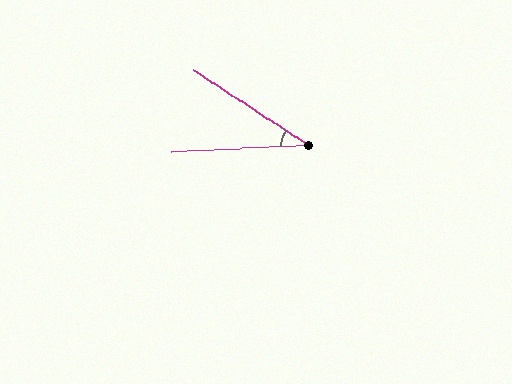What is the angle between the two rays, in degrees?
Approximately 36 degrees.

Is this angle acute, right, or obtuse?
It is acute.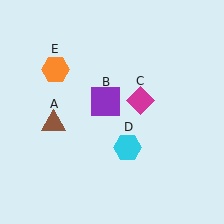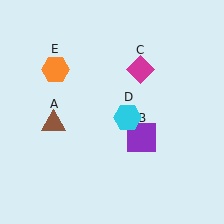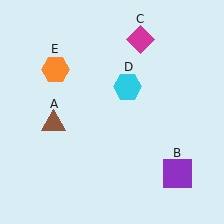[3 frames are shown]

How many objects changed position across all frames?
3 objects changed position: purple square (object B), magenta diamond (object C), cyan hexagon (object D).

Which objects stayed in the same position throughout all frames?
Brown triangle (object A) and orange hexagon (object E) remained stationary.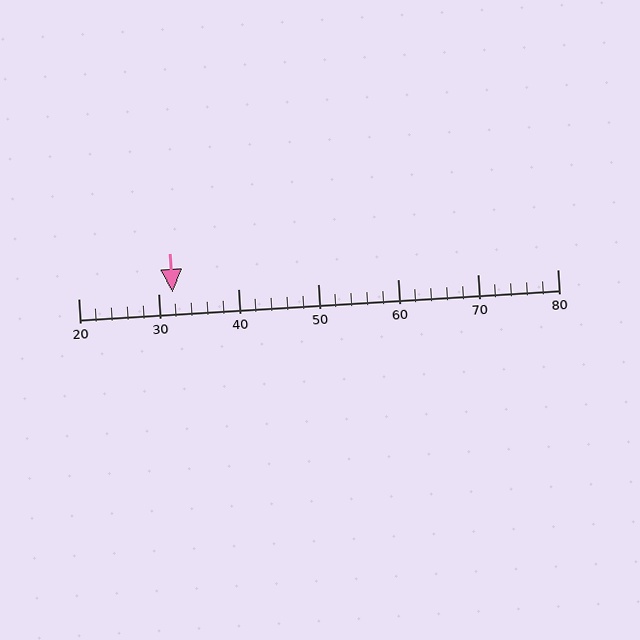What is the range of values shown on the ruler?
The ruler shows values from 20 to 80.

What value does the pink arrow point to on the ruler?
The pink arrow points to approximately 32.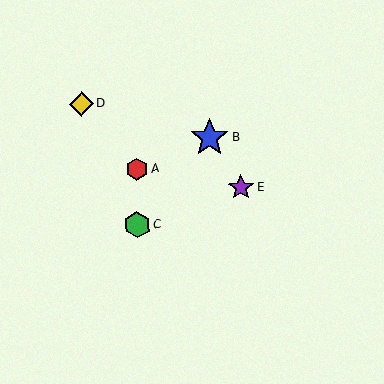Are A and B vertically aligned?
No, A is at x≈137 and B is at x≈210.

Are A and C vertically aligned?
Yes, both are at x≈137.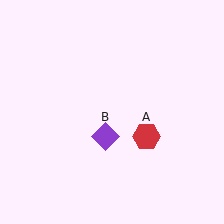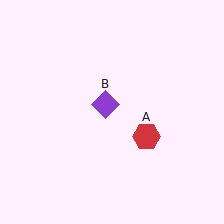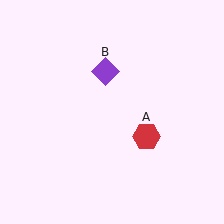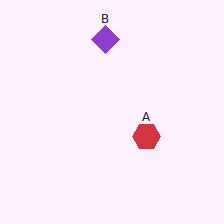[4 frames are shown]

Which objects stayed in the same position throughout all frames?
Red hexagon (object A) remained stationary.